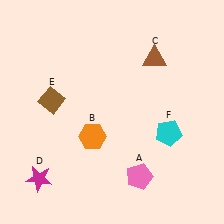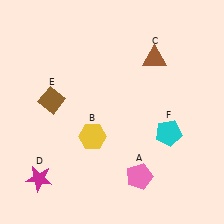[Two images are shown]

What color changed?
The hexagon (B) changed from orange in Image 1 to yellow in Image 2.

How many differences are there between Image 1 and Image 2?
There is 1 difference between the two images.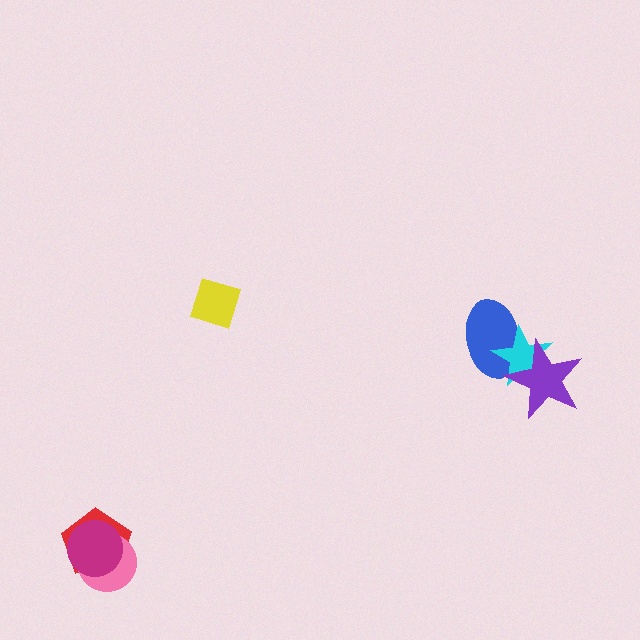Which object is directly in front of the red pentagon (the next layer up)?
The pink circle is directly in front of the red pentagon.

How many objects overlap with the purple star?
2 objects overlap with the purple star.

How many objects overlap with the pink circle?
2 objects overlap with the pink circle.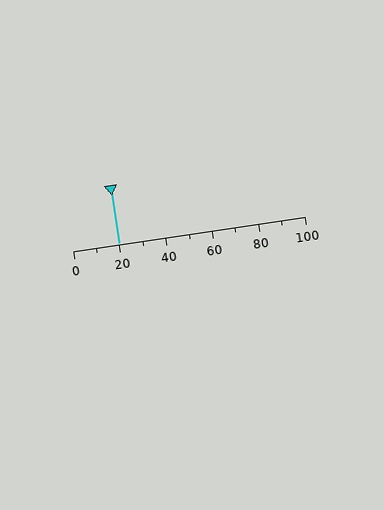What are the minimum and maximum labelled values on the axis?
The axis runs from 0 to 100.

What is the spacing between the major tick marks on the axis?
The major ticks are spaced 20 apart.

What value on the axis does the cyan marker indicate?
The marker indicates approximately 20.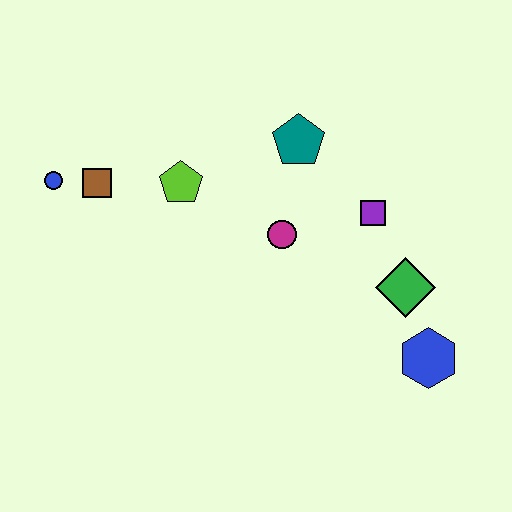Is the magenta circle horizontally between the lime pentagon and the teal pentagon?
Yes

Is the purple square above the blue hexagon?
Yes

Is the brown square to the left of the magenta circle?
Yes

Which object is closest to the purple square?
The green diamond is closest to the purple square.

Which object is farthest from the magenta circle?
The blue circle is farthest from the magenta circle.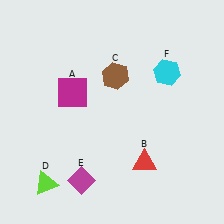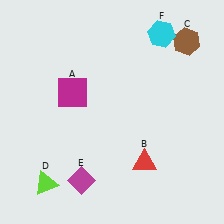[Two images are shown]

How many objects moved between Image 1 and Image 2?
2 objects moved between the two images.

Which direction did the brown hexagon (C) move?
The brown hexagon (C) moved right.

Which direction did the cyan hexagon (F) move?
The cyan hexagon (F) moved up.